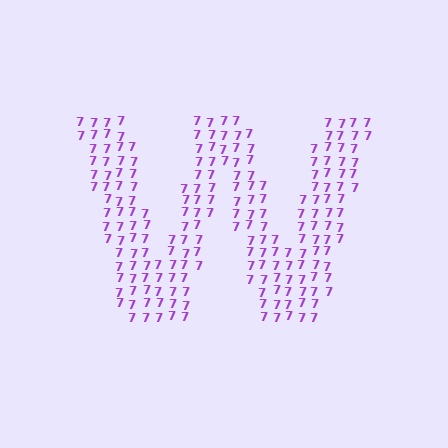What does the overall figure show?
The overall figure shows the letter W.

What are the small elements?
The small elements are digit 7's.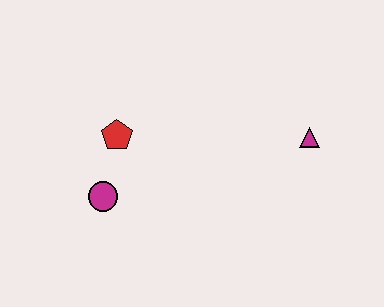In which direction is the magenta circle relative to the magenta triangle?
The magenta circle is to the left of the magenta triangle.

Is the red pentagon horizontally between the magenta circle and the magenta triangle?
Yes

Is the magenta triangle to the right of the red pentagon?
Yes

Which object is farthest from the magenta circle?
The magenta triangle is farthest from the magenta circle.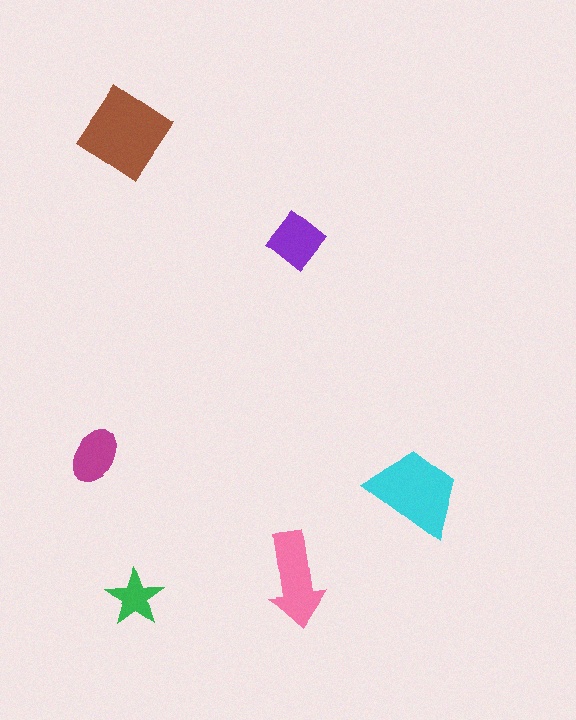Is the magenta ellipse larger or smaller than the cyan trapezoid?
Smaller.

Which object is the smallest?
The green star.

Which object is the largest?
The brown diamond.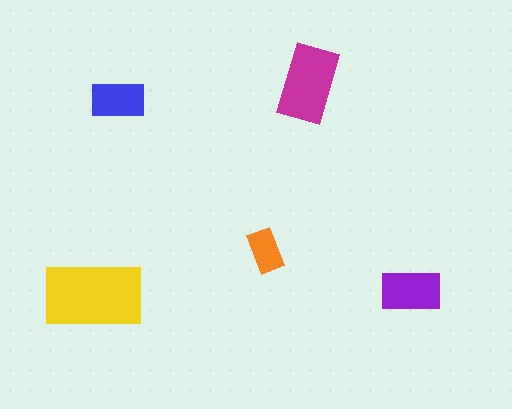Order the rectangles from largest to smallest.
the yellow one, the magenta one, the purple one, the blue one, the orange one.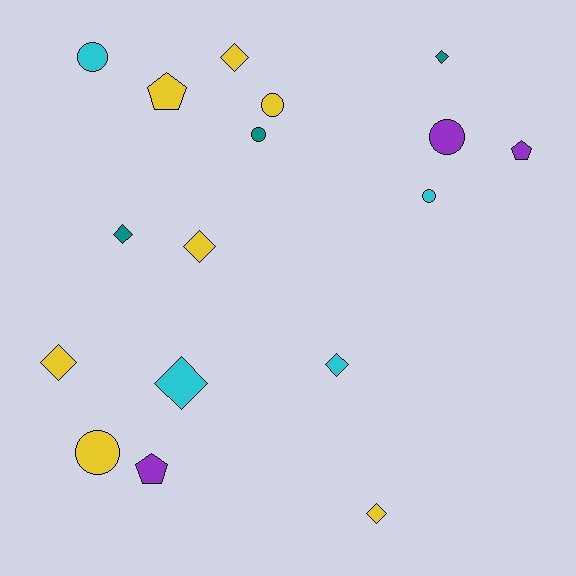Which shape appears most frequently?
Diamond, with 8 objects.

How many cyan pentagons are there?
There are no cyan pentagons.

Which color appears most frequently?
Yellow, with 7 objects.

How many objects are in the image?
There are 17 objects.